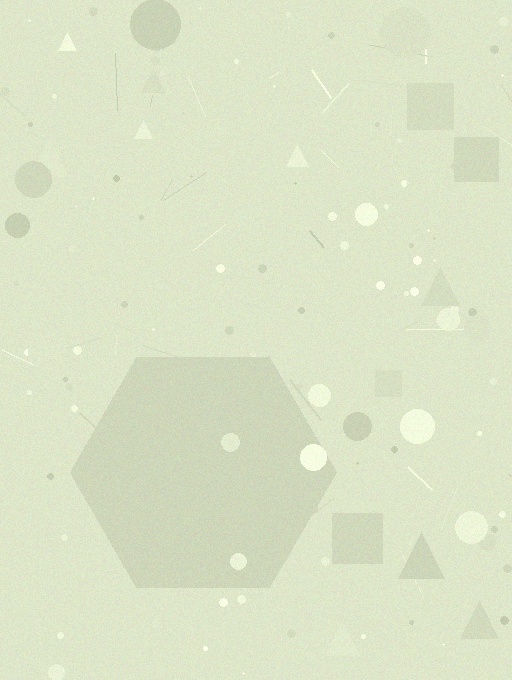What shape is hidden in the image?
A hexagon is hidden in the image.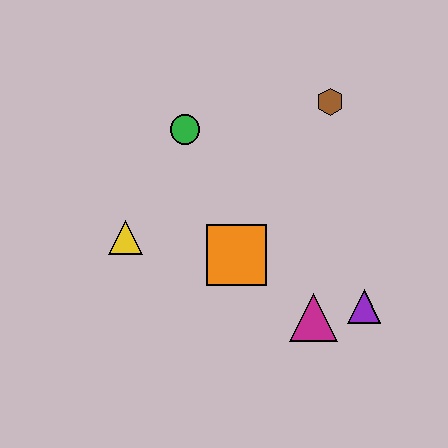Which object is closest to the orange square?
The magenta triangle is closest to the orange square.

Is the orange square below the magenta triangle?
No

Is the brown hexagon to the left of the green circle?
No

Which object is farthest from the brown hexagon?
The yellow triangle is farthest from the brown hexagon.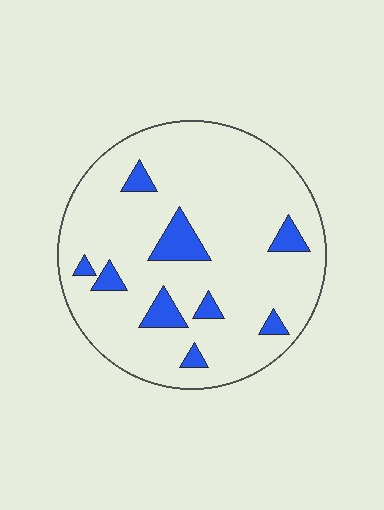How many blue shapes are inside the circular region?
9.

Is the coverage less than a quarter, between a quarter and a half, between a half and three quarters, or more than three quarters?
Less than a quarter.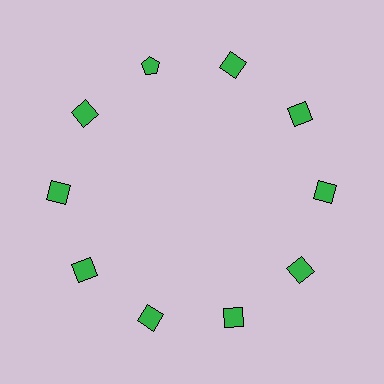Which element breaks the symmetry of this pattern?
The green pentagon at roughly the 11 o'clock position breaks the symmetry. All other shapes are green squares.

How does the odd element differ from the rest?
It has a different shape: pentagon instead of square.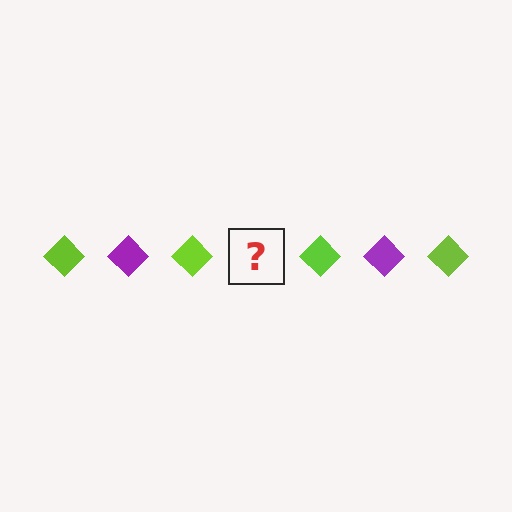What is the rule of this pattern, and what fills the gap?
The rule is that the pattern cycles through lime, purple diamonds. The gap should be filled with a purple diamond.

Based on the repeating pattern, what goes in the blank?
The blank should be a purple diamond.